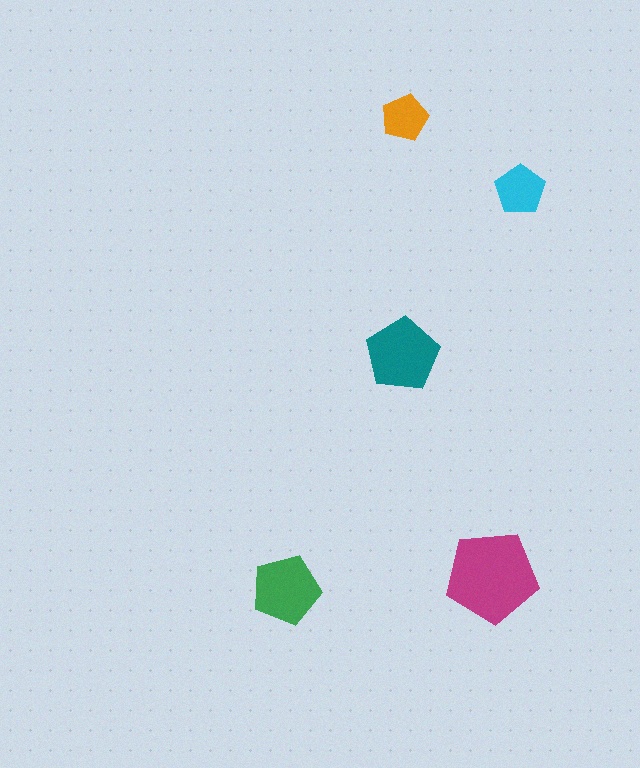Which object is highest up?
The orange pentagon is topmost.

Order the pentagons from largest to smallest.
the magenta one, the teal one, the green one, the cyan one, the orange one.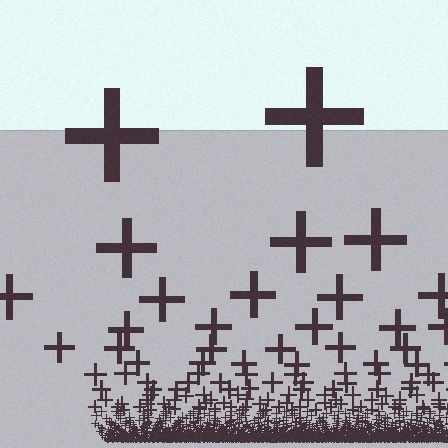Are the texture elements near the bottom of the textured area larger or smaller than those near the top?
Smaller. The gradient is inverted — elements near the bottom are smaller and denser.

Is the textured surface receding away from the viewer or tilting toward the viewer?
The surface appears to tilt toward the viewer. Texture elements get larger and sparser toward the top.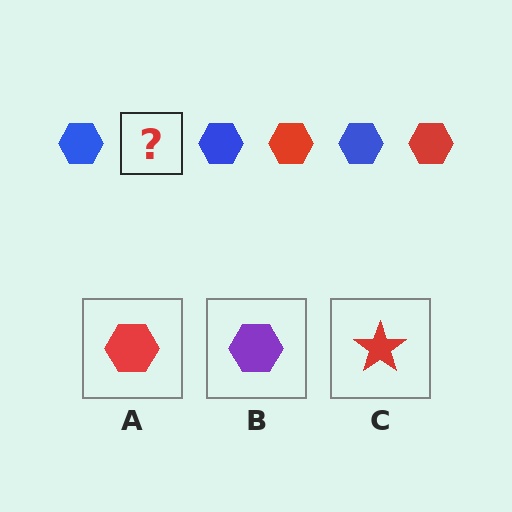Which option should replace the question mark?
Option A.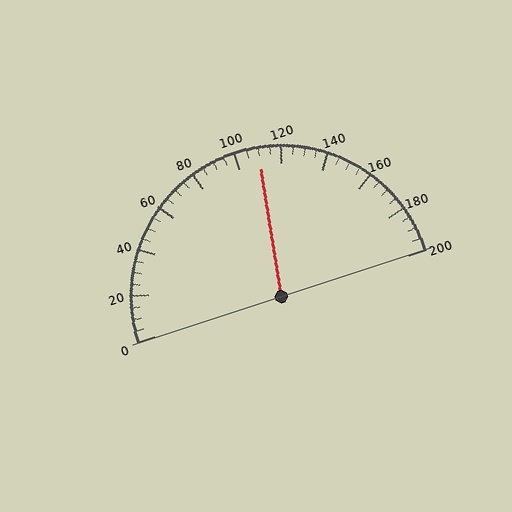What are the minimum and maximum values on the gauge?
The gauge ranges from 0 to 200.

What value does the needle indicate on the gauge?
The needle indicates approximately 110.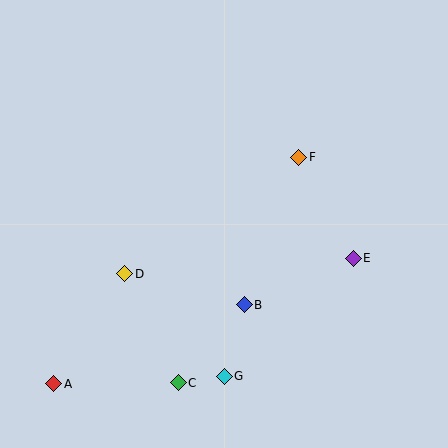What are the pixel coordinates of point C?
Point C is at (178, 383).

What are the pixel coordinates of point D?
Point D is at (125, 274).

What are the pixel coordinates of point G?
Point G is at (224, 376).